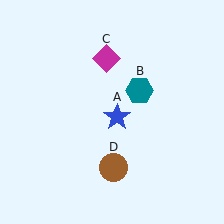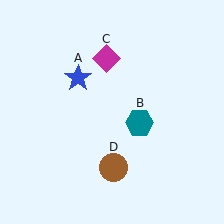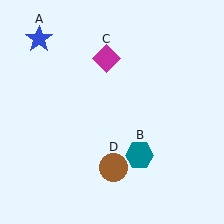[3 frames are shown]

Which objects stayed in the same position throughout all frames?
Magenta diamond (object C) and brown circle (object D) remained stationary.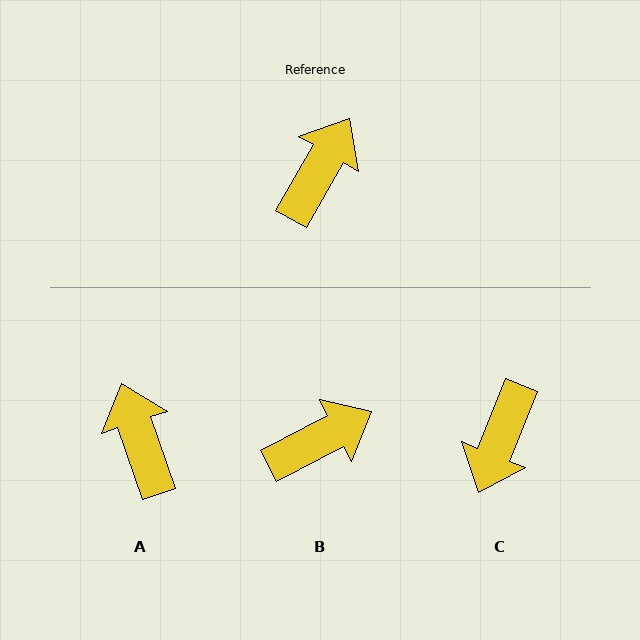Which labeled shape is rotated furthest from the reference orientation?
C, about 172 degrees away.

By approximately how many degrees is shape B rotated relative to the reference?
Approximately 32 degrees clockwise.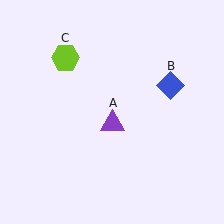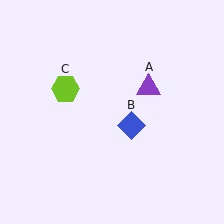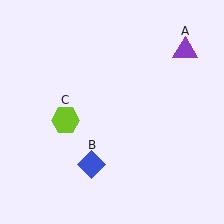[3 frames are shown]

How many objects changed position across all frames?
3 objects changed position: purple triangle (object A), blue diamond (object B), lime hexagon (object C).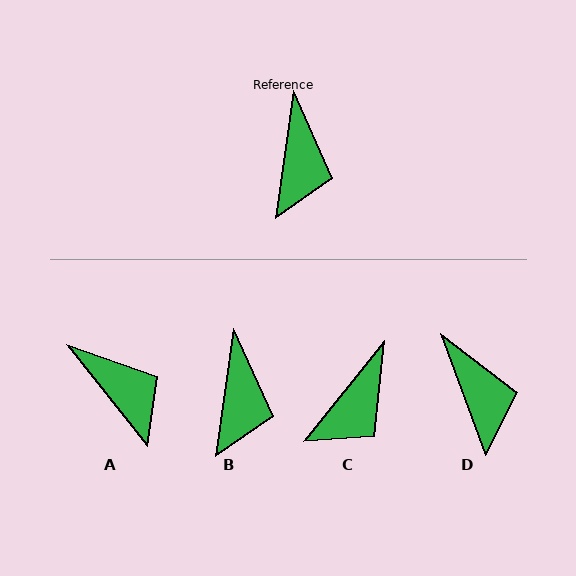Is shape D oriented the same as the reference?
No, it is off by about 29 degrees.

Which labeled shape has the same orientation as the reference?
B.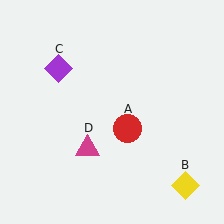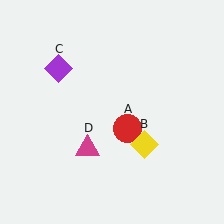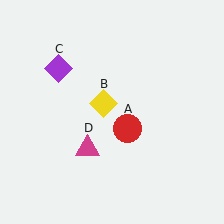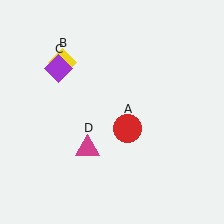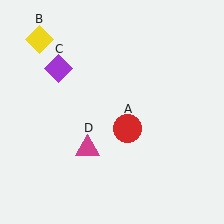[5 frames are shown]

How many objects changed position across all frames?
1 object changed position: yellow diamond (object B).